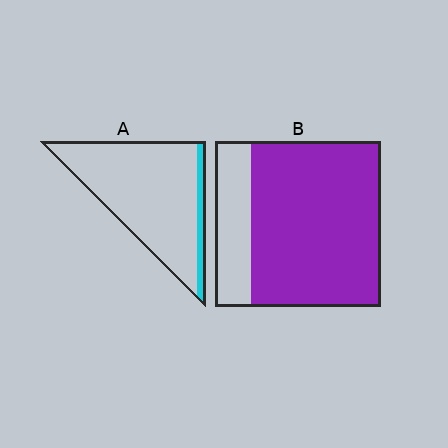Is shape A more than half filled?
No.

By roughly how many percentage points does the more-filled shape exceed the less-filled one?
By roughly 70 percentage points (B over A).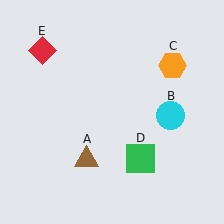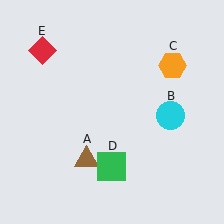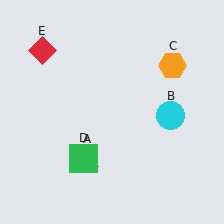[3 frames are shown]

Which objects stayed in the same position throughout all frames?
Brown triangle (object A) and cyan circle (object B) and orange hexagon (object C) and red diamond (object E) remained stationary.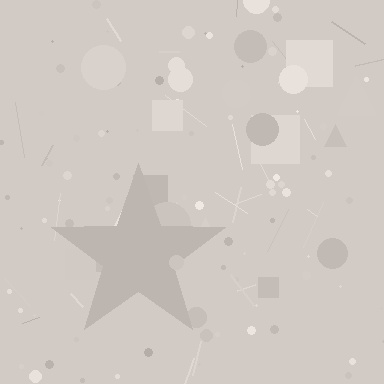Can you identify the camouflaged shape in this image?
The camouflaged shape is a star.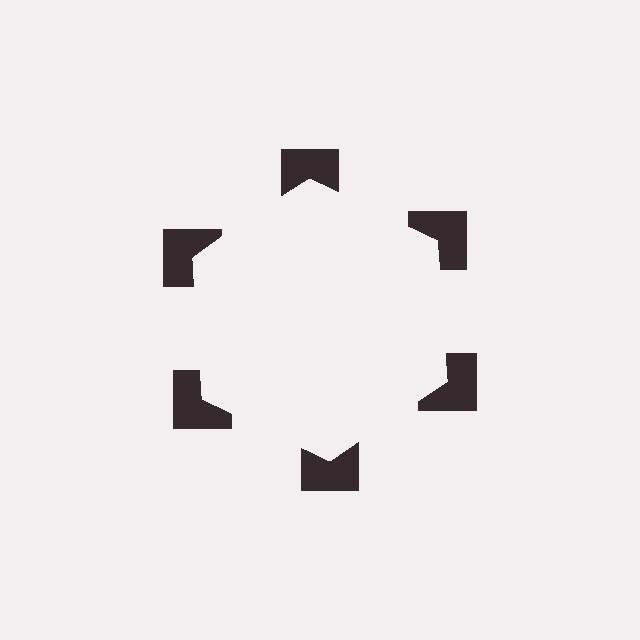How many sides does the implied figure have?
6 sides.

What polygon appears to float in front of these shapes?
An illusory hexagon — its edges are inferred from the aligned wedge cuts in the notched squares, not physically drawn.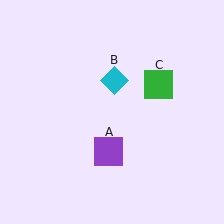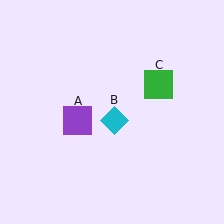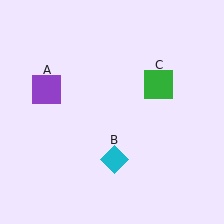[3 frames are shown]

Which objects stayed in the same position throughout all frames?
Green square (object C) remained stationary.